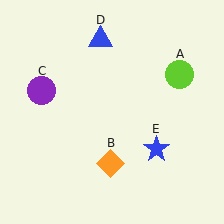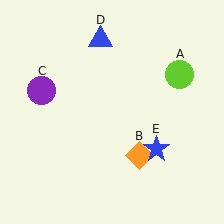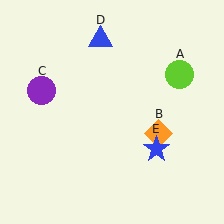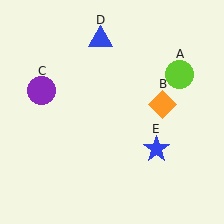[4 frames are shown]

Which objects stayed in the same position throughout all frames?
Lime circle (object A) and purple circle (object C) and blue triangle (object D) and blue star (object E) remained stationary.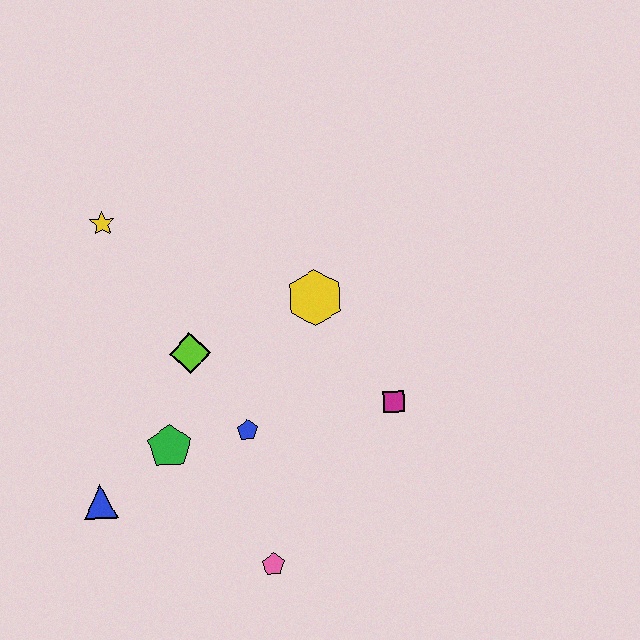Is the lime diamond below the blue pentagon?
No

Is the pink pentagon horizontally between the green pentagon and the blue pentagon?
No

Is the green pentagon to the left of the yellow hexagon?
Yes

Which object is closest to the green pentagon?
The blue pentagon is closest to the green pentagon.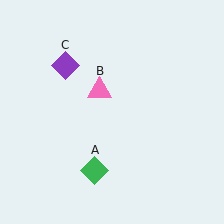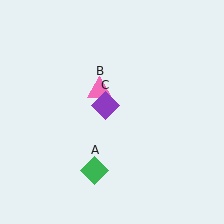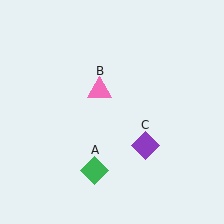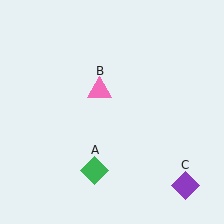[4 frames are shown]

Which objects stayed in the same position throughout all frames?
Green diamond (object A) and pink triangle (object B) remained stationary.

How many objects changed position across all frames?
1 object changed position: purple diamond (object C).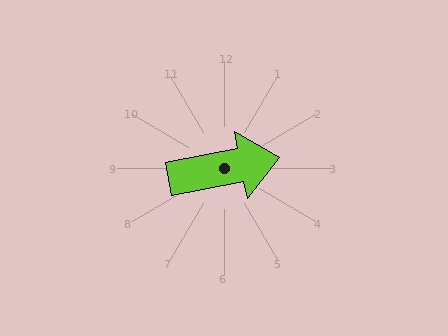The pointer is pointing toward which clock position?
Roughly 3 o'clock.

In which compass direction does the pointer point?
East.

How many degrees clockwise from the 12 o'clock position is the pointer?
Approximately 79 degrees.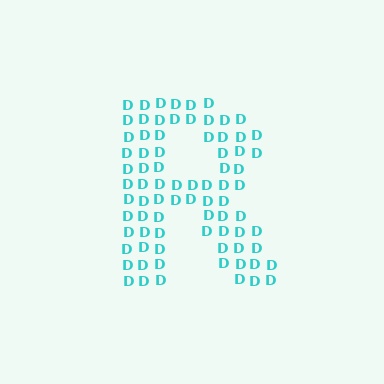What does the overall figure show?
The overall figure shows the letter R.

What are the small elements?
The small elements are letter D's.